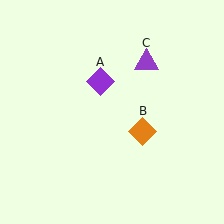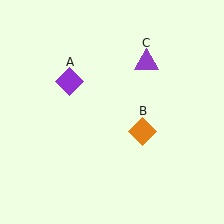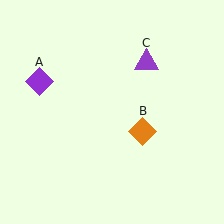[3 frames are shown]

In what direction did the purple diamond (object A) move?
The purple diamond (object A) moved left.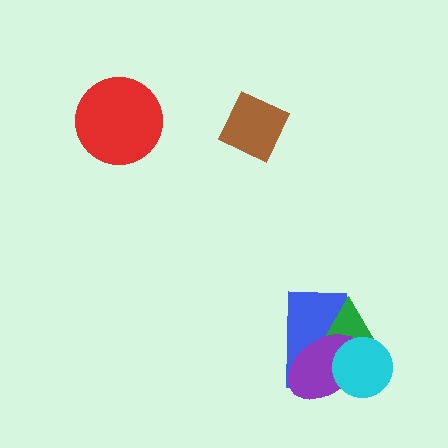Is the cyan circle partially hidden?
No, no other shape covers it.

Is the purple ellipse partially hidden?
Yes, it is partially covered by another shape.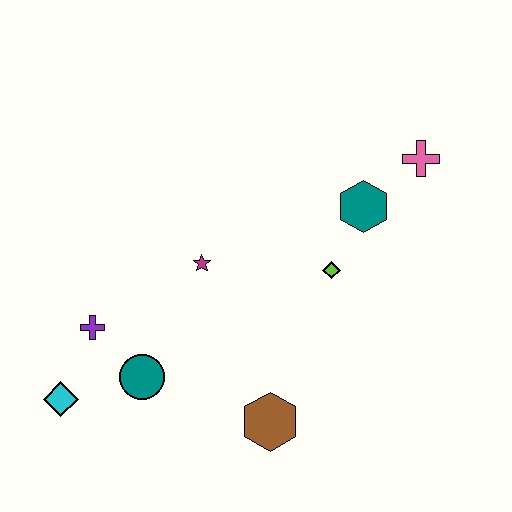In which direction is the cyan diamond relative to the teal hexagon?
The cyan diamond is to the left of the teal hexagon.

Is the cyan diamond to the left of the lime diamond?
Yes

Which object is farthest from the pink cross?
The cyan diamond is farthest from the pink cross.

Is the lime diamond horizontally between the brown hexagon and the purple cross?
No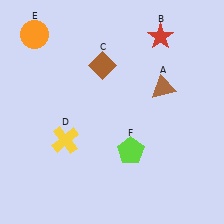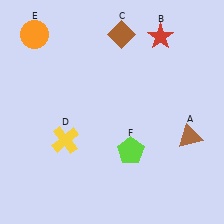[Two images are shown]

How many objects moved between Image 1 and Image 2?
2 objects moved between the two images.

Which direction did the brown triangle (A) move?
The brown triangle (A) moved down.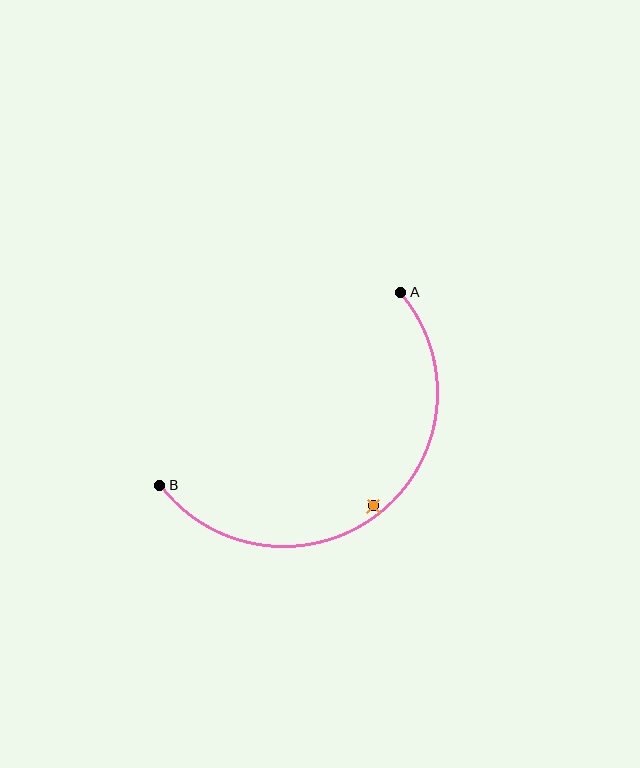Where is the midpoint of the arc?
The arc midpoint is the point on the curve farthest from the straight line joining A and B. It sits below and to the right of that line.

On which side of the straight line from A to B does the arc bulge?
The arc bulges below and to the right of the straight line connecting A and B.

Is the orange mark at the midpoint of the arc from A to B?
No — the orange mark does not lie on the arc at all. It sits slightly inside the curve.